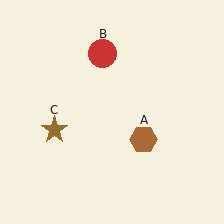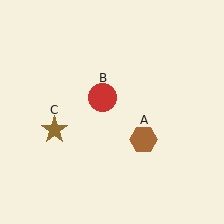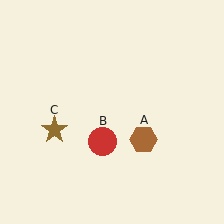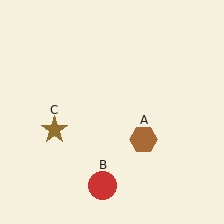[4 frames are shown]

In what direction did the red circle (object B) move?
The red circle (object B) moved down.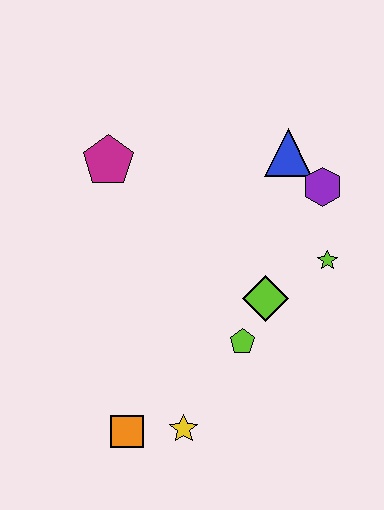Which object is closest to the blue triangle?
The purple hexagon is closest to the blue triangle.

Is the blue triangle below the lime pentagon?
No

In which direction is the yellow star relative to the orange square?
The yellow star is to the right of the orange square.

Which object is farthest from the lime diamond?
The magenta pentagon is farthest from the lime diamond.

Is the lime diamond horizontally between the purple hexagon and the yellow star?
Yes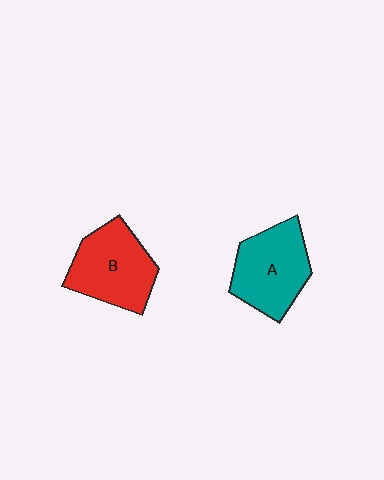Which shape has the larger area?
Shape B (red).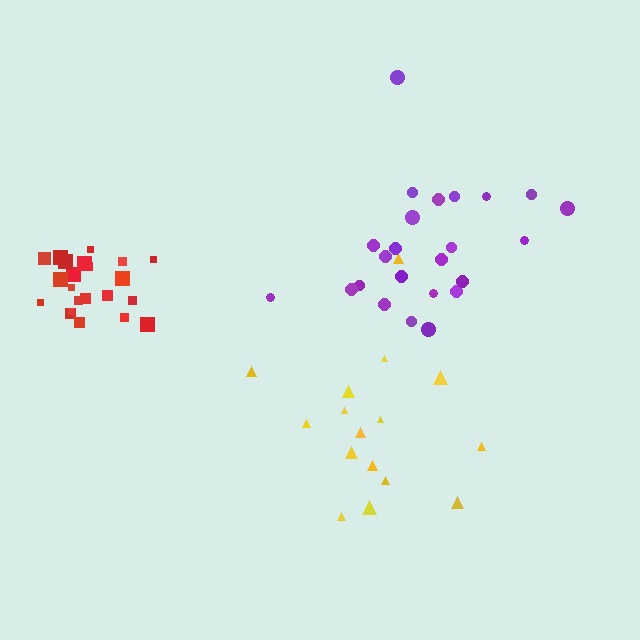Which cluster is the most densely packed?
Red.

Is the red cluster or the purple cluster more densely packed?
Red.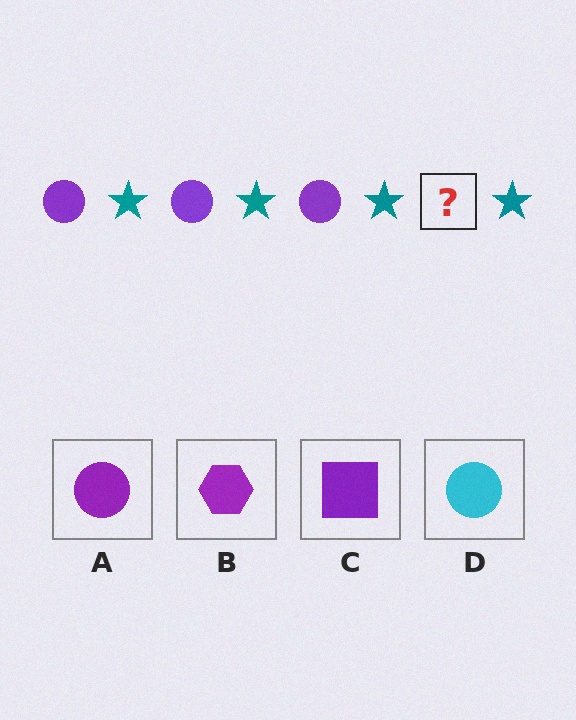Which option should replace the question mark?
Option A.